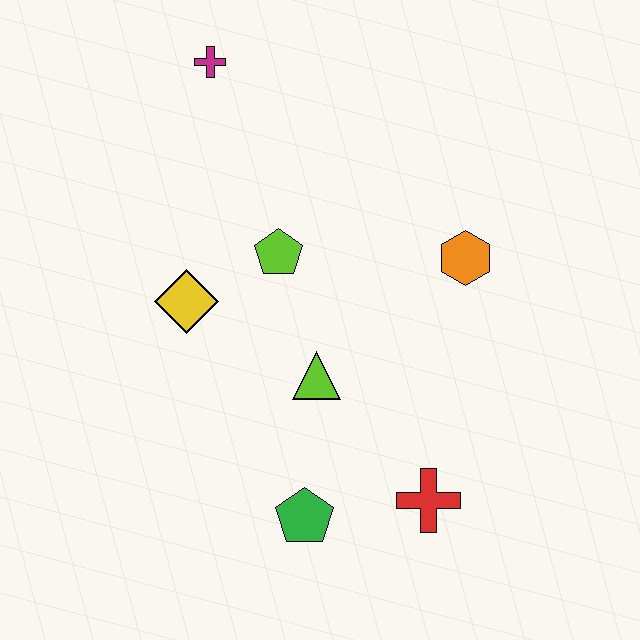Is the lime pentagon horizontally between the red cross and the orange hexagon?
No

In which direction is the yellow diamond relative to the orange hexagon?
The yellow diamond is to the left of the orange hexagon.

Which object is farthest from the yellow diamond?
The red cross is farthest from the yellow diamond.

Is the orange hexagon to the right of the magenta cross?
Yes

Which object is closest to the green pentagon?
The red cross is closest to the green pentagon.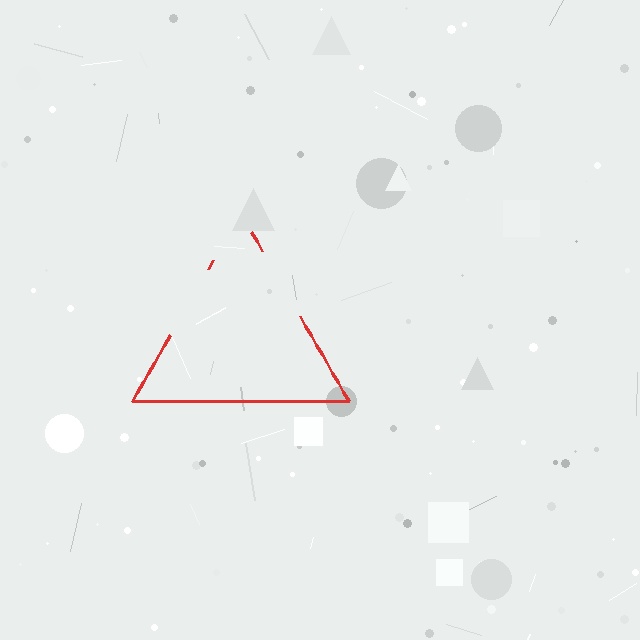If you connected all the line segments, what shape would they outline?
They would outline a triangle.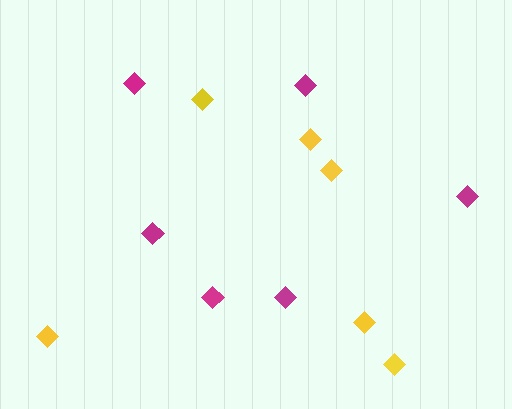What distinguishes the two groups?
There are 2 groups: one group of magenta diamonds (6) and one group of yellow diamonds (6).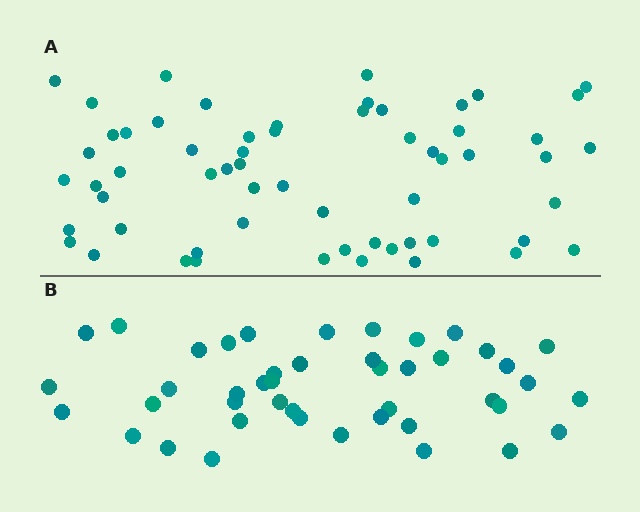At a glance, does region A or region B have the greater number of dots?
Region A (the top region) has more dots.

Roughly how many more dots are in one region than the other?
Region A has approximately 15 more dots than region B.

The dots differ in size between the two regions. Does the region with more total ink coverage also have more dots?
No. Region B has more total ink coverage because its dots are larger, but region A actually contains more individual dots. Total area can be misleading — the number of items is what matters here.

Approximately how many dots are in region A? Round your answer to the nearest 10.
About 60 dots.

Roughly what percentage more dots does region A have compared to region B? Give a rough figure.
About 35% more.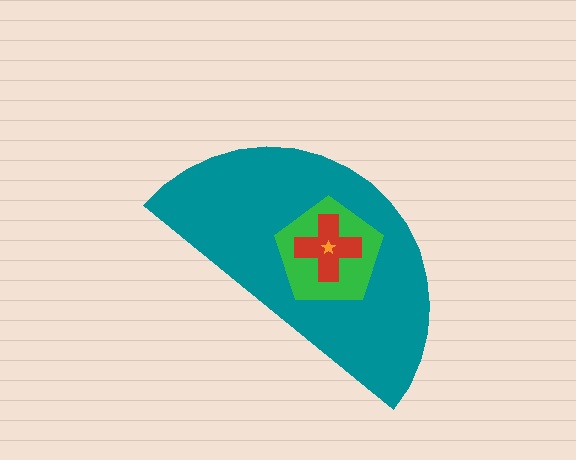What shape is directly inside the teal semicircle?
The green pentagon.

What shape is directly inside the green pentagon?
The red cross.